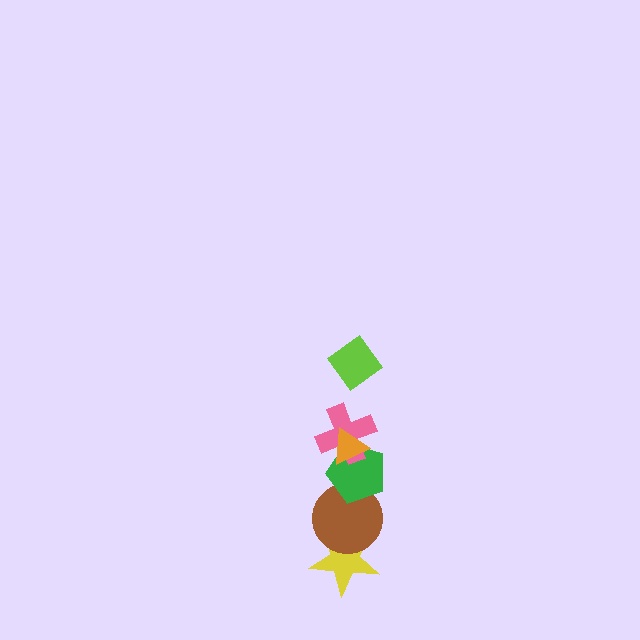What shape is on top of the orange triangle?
The lime diamond is on top of the orange triangle.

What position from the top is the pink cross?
The pink cross is 3rd from the top.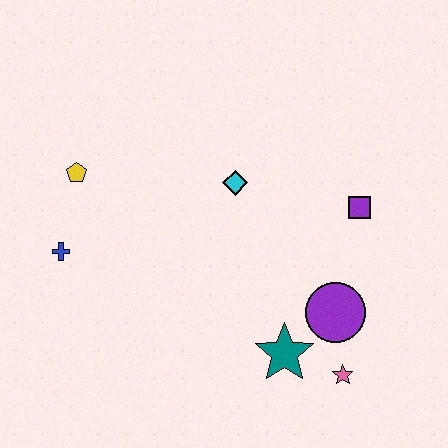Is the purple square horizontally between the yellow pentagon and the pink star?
No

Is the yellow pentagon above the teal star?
Yes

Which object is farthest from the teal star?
The yellow pentagon is farthest from the teal star.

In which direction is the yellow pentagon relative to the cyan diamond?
The yellow pentagon is to the left of the cyan diamond.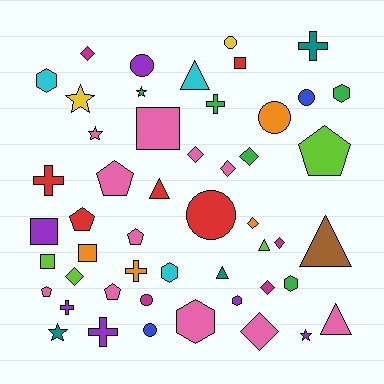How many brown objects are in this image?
There is 1 brown object.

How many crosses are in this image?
There are 6 crosses.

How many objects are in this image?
There are 50 objects.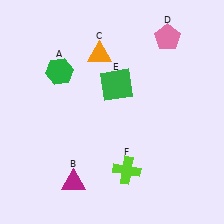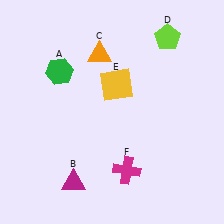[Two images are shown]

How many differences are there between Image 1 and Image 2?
There are 3 differences between the two images.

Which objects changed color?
D changed from pink to lime. E changed from green to yellow. F changed from lime to magenta.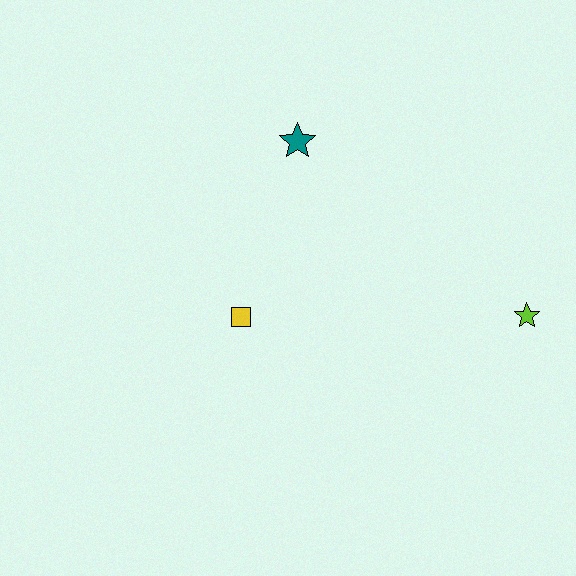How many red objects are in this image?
There are no red objects.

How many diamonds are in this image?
There are no diamonds.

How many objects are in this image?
There are 3 objects.